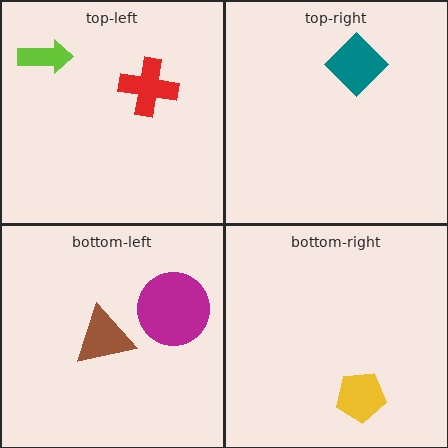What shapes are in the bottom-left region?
The magenta circle, the brown triangle.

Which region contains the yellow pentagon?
The bottom-right region.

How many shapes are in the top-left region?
2.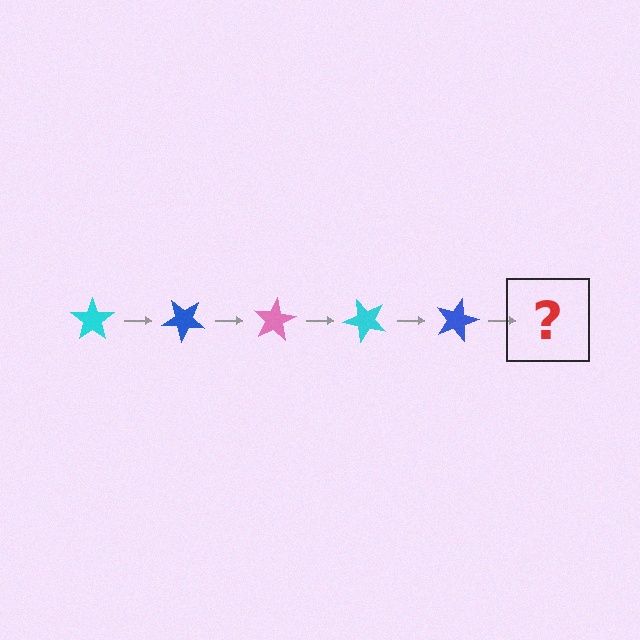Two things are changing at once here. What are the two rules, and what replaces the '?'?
The two rules are that it rotates 40 degrees each step and the color cycles through cyan, blue, and pink. The '?' should be a pink star, rotated 200 degrees from the start.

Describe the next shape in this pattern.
It should be a pink star, rotated 200 degrees from the start.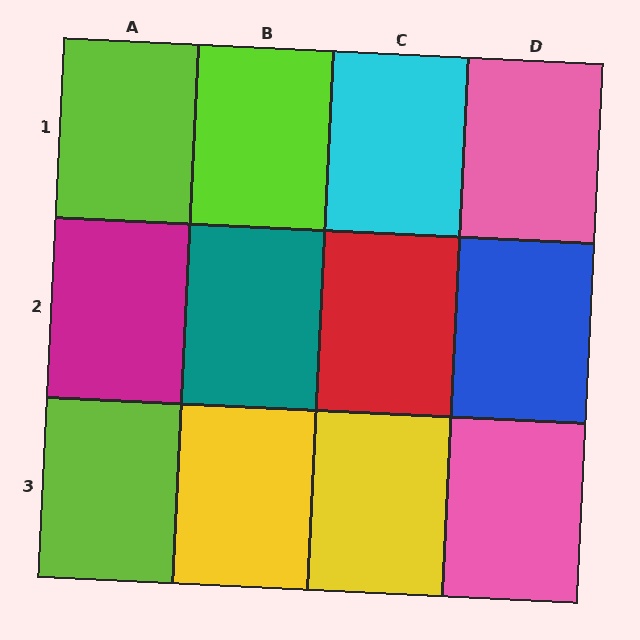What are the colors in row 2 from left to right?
Magenta, teal, red, blue.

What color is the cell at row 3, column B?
Yellow.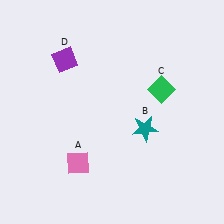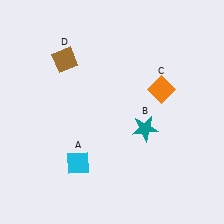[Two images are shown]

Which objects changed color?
A changed from pink to cyan. C changed from green to orange. D changed from purple to brown.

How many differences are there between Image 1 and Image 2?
There are 3 differences between the two images.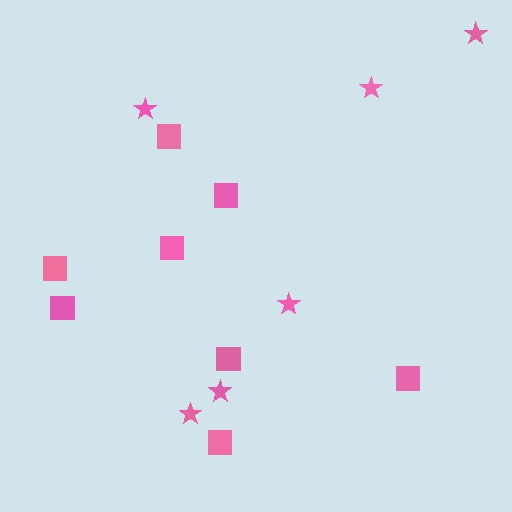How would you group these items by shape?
There are 2 groups: one group of squares (8) and one group of stars (6).